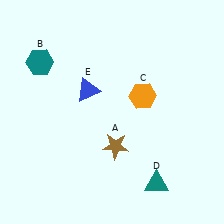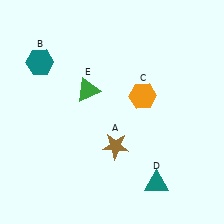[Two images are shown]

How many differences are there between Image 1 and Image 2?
There is 1 difference between the two images.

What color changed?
The triangle (E) changed from blue in Image 1 to green in Image 2.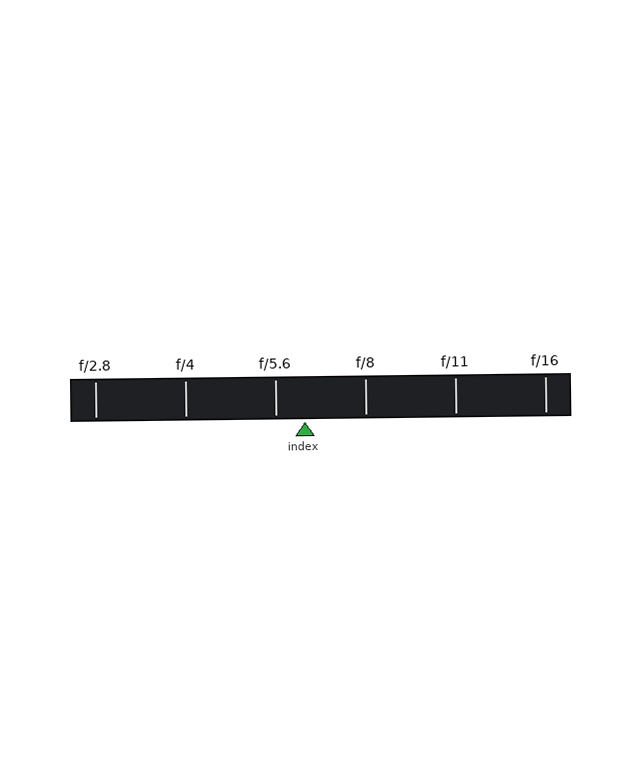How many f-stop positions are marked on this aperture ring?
There are 6 f-stop positions marked.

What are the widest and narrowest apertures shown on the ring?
The widest aperture shown is f/2.8 and the narrowest is f/16.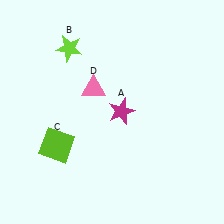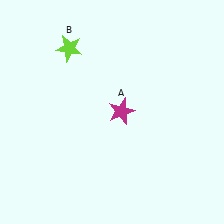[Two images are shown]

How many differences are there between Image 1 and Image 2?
There are 2 differences between the two images.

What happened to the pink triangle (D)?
The pink triangle (D) was removed in Image 2. It was in the top-left area of Image 1.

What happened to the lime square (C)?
The lime square (C) was removed in Image 2. It was in the bottom-left area of Image 1.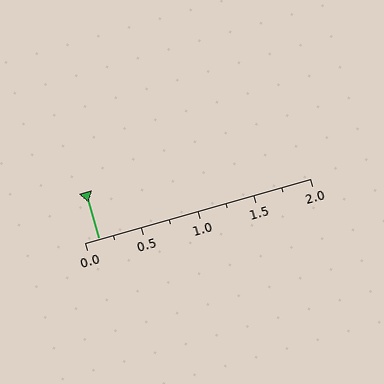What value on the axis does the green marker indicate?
The marker indicates approximately 0.12.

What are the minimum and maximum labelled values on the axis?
The axis runs from 0.0 to 2.0.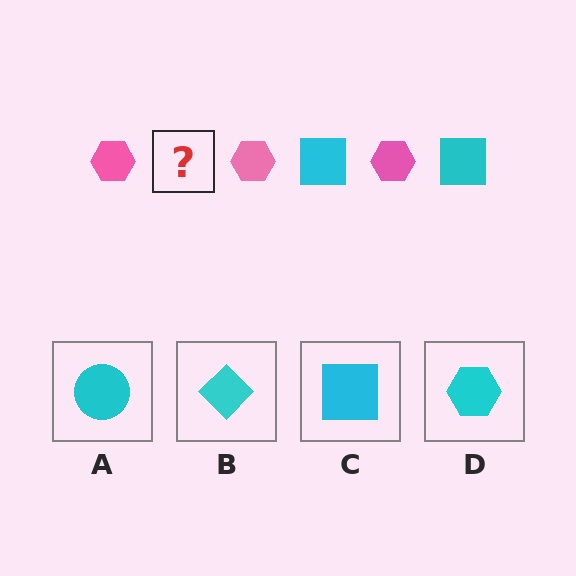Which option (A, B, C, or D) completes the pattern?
C.